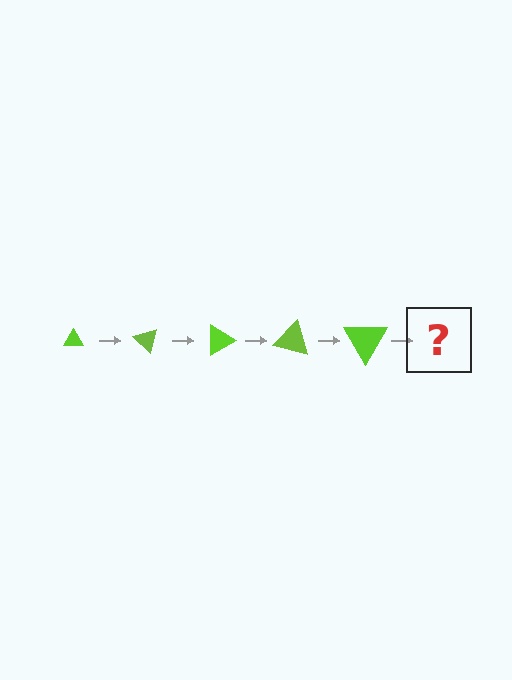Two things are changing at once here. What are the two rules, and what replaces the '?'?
The two rules are that the triangle grows larger each step and it rotates 45 degrees each step. The '?' should be a triangle, larger than the previous one and rotated 225 degrees from the start.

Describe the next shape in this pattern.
It should be a triangle, larger than the previous one and rotated 225 degrees from the start.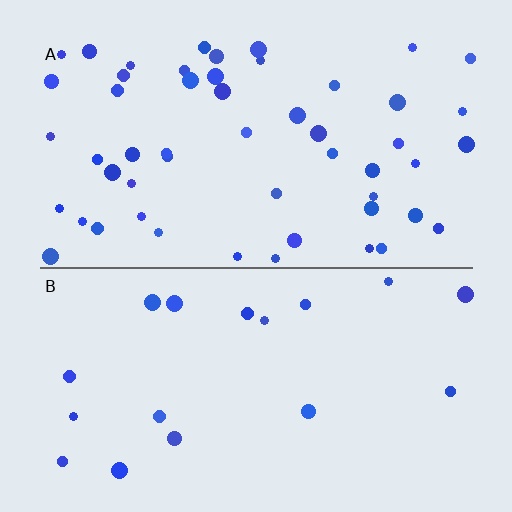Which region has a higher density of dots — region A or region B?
A (the top).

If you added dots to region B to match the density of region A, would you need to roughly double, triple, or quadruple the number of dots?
Approximately triple.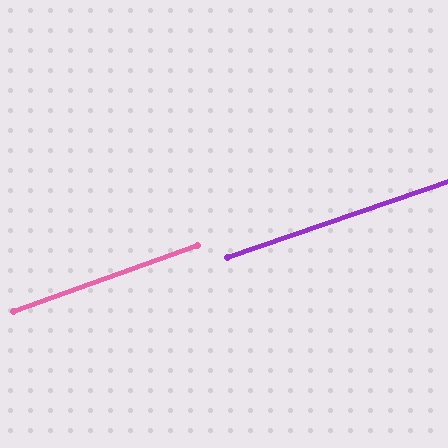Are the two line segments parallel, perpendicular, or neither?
Parallel — their directions differ by only 1.0°.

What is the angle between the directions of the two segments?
Approximately 1 degree.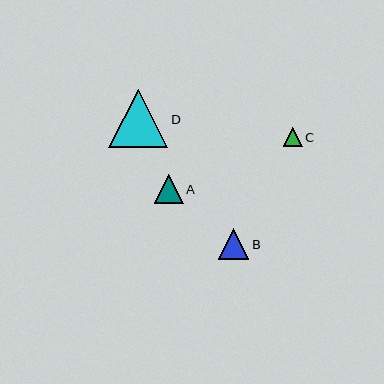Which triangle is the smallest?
Triangle C is the smallest with a size of approximately 19 pixels.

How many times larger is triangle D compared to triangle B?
Triangle D is approximately 1.9 times the size of triangle B.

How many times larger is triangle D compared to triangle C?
Triangle D is approximately 3.1 times the size of triangle C.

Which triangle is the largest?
Triangle D is the largest with a size of approximately 59 pixels.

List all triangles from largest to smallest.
From largest to smallest: D, B, A, C.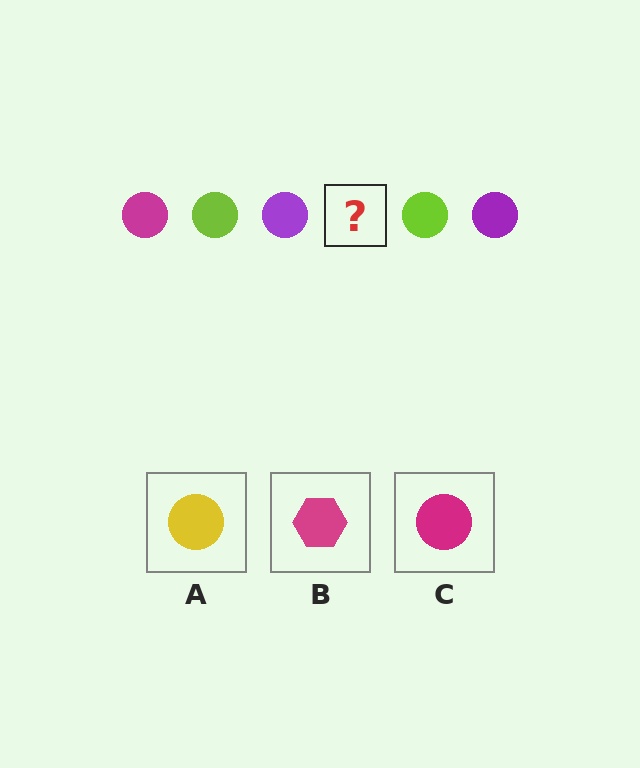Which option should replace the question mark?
Option C.